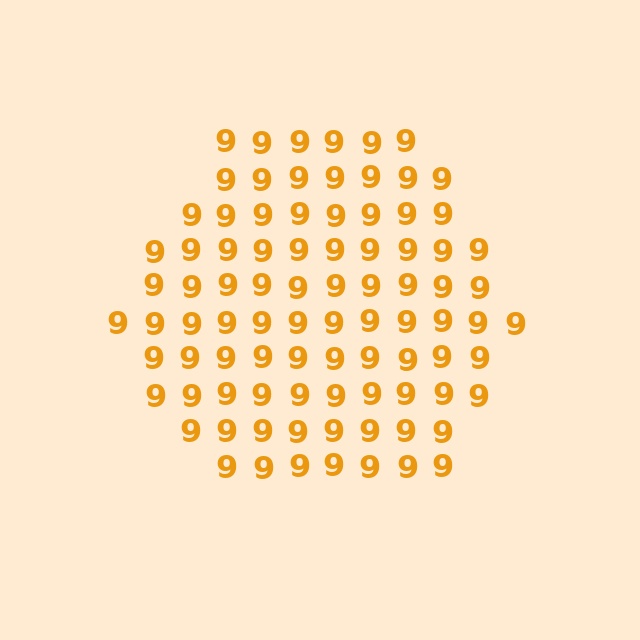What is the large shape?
The large shape is a hexagon.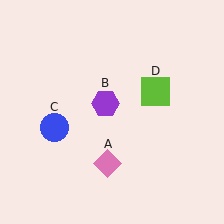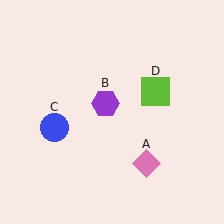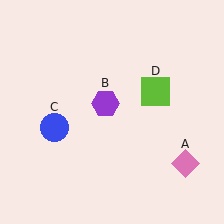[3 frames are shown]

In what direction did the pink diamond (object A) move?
The pink diamond (object A) moved right.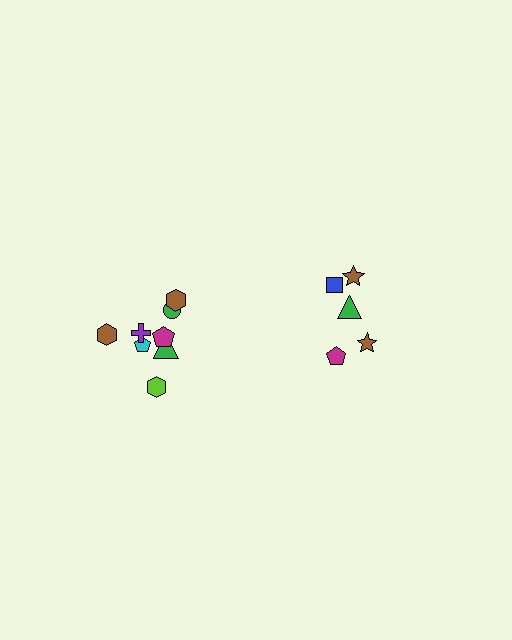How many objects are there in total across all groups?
There are 13 objects.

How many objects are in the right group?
There are 5 objects.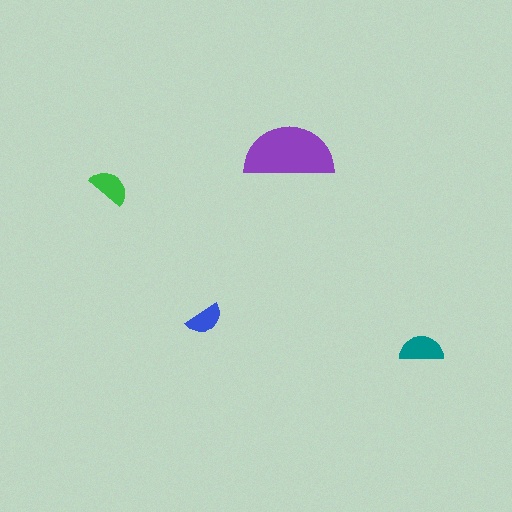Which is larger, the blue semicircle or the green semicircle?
The green one.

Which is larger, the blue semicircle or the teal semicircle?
The teal one.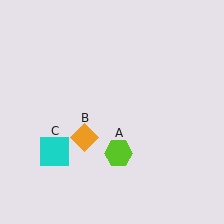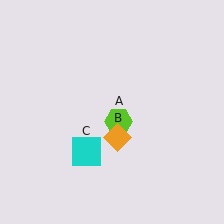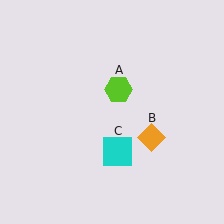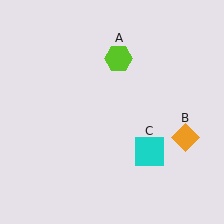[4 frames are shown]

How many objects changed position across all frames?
3 objects changed position: lime hexagon (object A), orange diamond (object B), cyan square (object C).